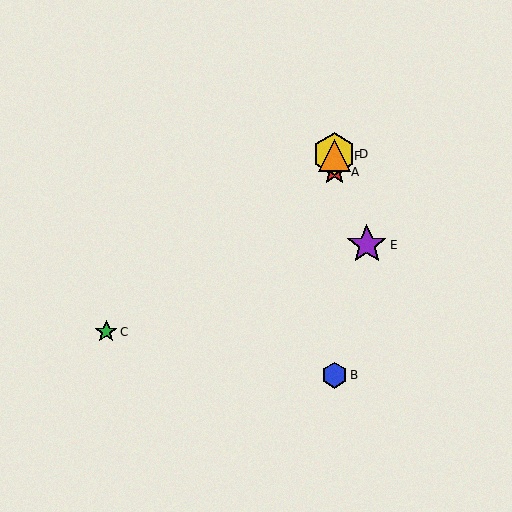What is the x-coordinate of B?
Object B is at x≈334.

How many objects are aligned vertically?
4 objects (A, B, D, F) are aligned vertically.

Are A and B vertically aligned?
Yes, both are at x≈334.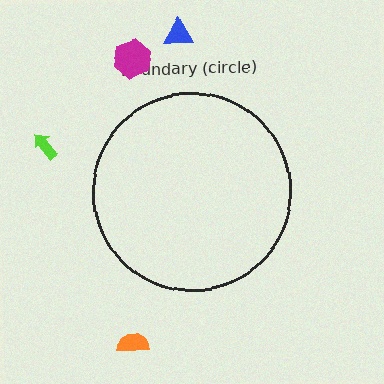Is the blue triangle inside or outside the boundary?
Outside.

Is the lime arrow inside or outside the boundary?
Outside.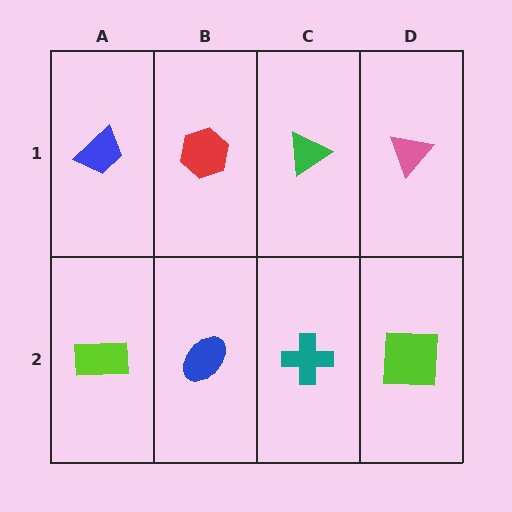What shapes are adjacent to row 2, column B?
A red hexagon (row 1, column B), a lime rectangle (row 2, column A), a teal cross (row 2, column C).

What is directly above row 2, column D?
A pink triangle.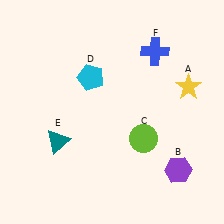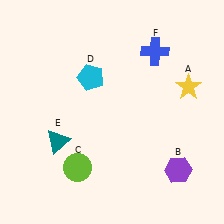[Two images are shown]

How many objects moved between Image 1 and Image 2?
1 object moved between the two images.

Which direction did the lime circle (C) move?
The lime circle (C) moved left.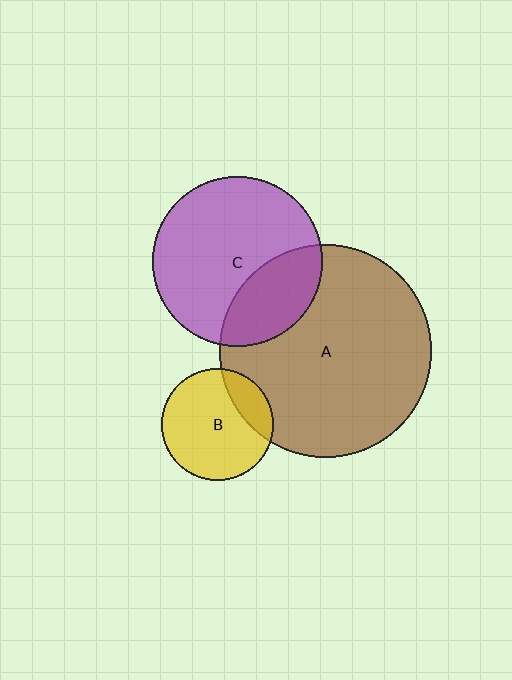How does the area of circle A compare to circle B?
Approximately 3.6 times.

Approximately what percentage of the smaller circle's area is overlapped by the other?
Approximately 20%.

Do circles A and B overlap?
Yes.